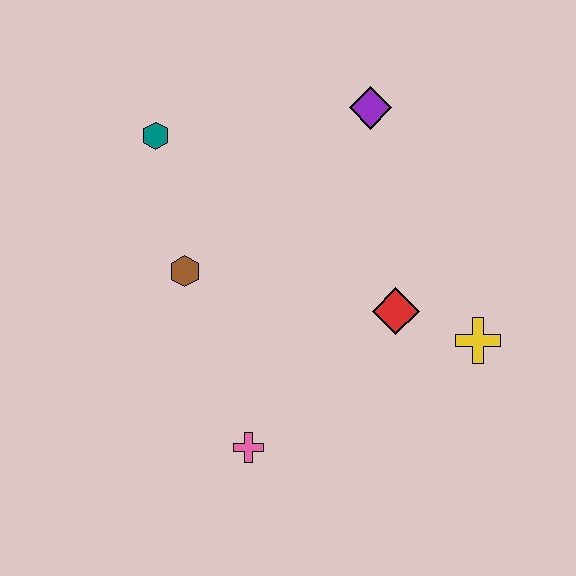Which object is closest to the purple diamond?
The red diamond is closest to the purple diamond.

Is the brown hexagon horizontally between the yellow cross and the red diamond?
No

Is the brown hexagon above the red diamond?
Yes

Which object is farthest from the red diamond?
The teal hexagon is farthest from the red diamond.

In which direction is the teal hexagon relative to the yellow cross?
The teal hexagon is to the left of the yellow cross.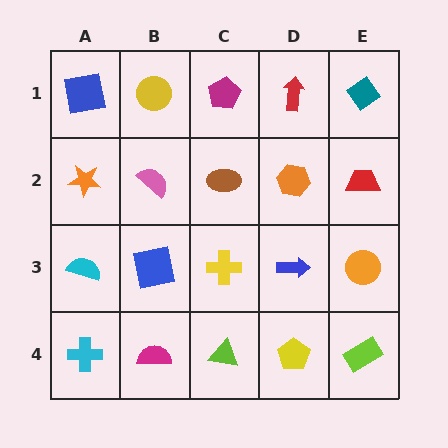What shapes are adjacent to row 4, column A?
A cyan semicircle (row 3, column A), a magenta semicircle (row 4, column B).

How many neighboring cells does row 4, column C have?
3.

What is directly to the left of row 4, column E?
A yellow pentagon.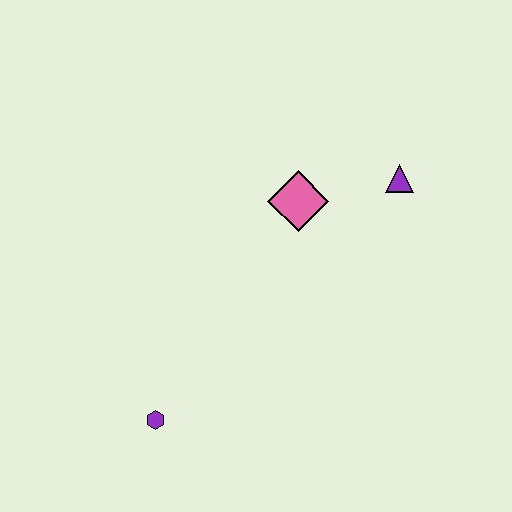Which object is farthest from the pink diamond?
The purple hexagon is farthest from the pink diamond.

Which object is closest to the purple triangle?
The pink diamond is closest to the purple triangle.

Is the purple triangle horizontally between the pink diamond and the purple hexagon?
No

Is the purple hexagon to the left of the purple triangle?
Yes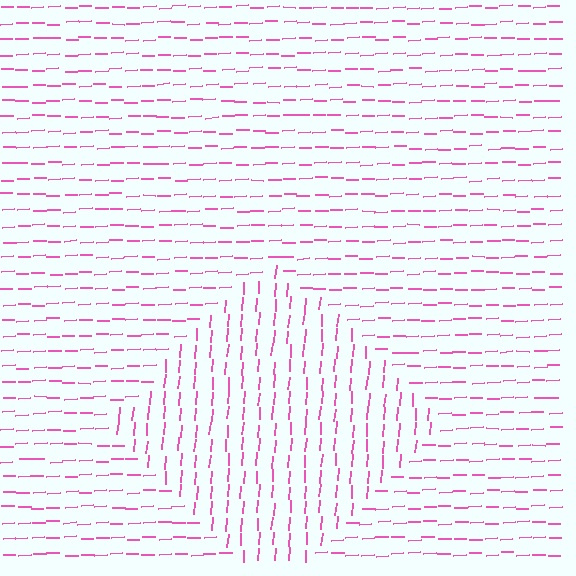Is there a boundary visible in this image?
Yes, there is a texture boundary formed by a change in line orientation.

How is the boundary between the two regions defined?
The boundary is defined purely by a change in line orientation (approximately 83 degrees difference). All lines are the same color and thickness.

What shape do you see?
I see a diamond.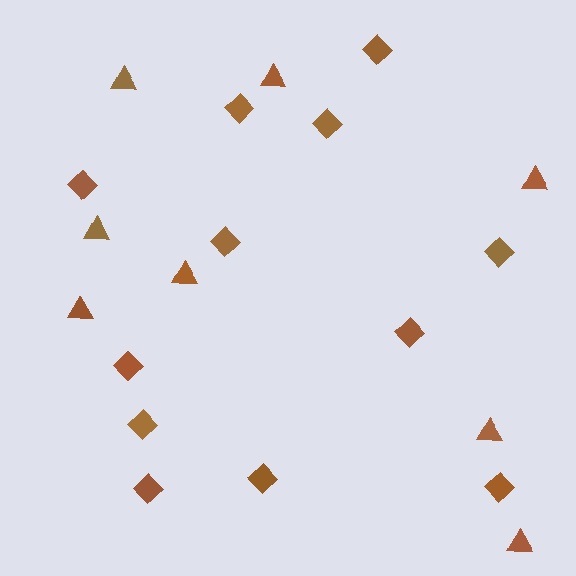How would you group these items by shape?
There are 2 groups: one group of triangles (8) and one group of diamonds (12).